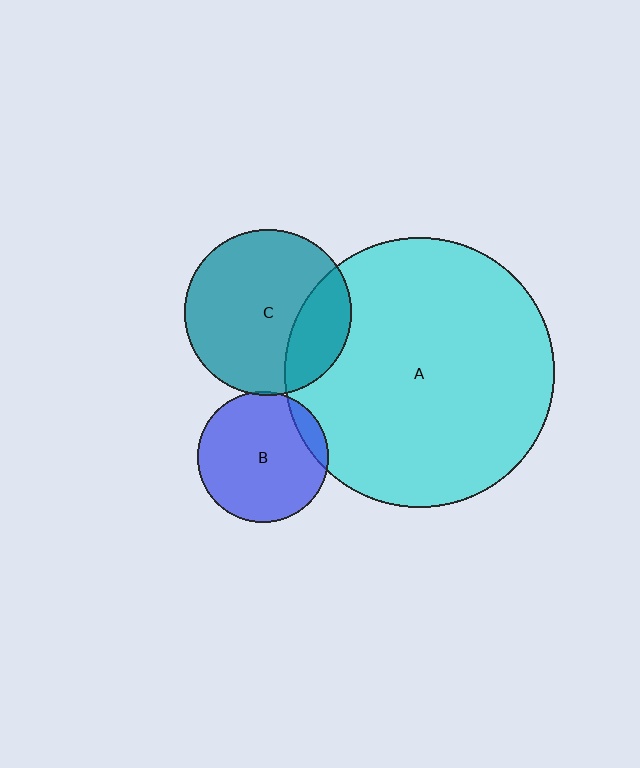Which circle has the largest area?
Circle A (cyan).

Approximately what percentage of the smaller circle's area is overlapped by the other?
Approximately 25%.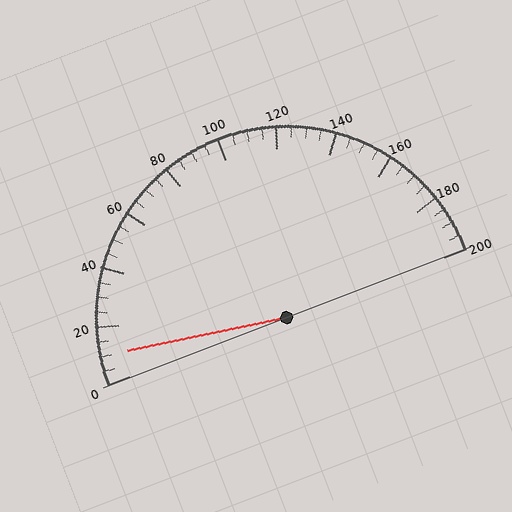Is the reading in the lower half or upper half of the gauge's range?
The reading is in the lower half of the range (0 to 200).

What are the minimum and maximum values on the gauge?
The gauge ranges from 0 to 200.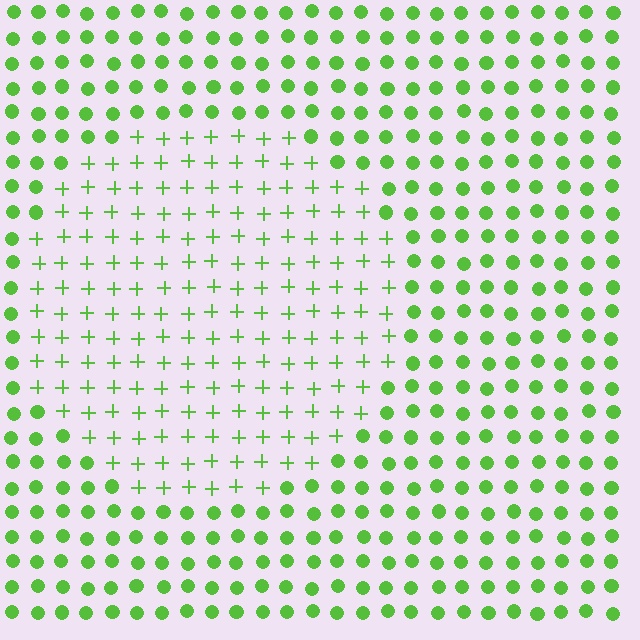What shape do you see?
I see a circle.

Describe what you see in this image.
The image is filled with small lime elements arranged in a uniform grid. A circle-shaped region contains plus signs, while the surrounding area contains circles. The boundary is defined purely by the change in element shape.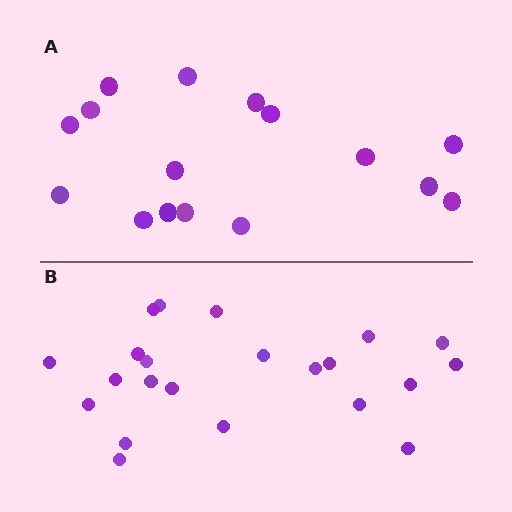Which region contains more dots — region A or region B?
Region B (the bottom region) has more dots.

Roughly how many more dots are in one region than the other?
Region B has about 6 more dots than region A.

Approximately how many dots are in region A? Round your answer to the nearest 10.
About 20 dots. (The exact count is 16, which rounds to 20.)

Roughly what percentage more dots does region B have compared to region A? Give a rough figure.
About 40% more.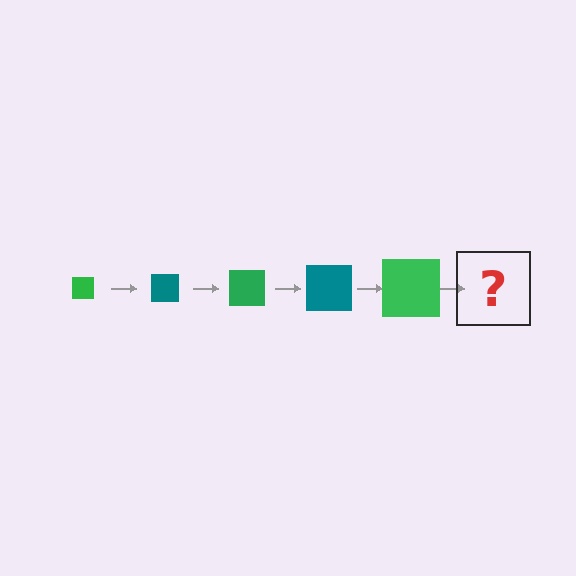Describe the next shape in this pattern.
It should be a teal square, larger than the previous one.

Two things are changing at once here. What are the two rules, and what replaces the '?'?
The two rules are that the square grows larger each step and the color cycles through green and teal. The '?' should be a teal square, larger than the previous one.